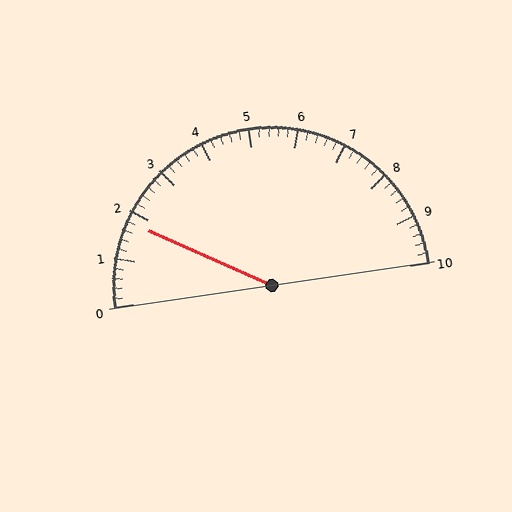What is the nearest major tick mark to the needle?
The nearest major tick mark is 2.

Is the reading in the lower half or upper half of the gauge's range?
The reading is in the lower half of the range (0 to 10).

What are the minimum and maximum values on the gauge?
The gauge ranges from 0 to 10.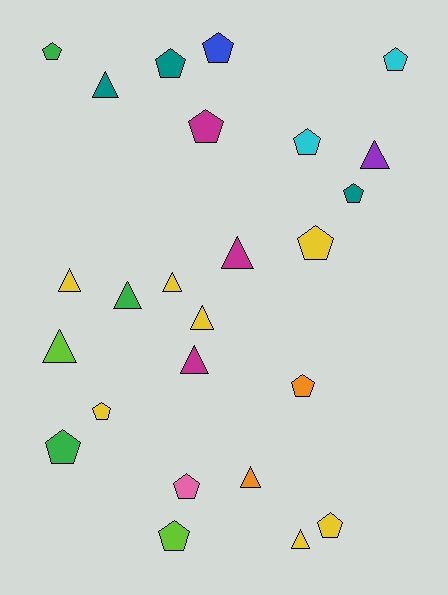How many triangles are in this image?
There are 11 triangles.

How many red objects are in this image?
There are no red objects.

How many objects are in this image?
There are 25 objects.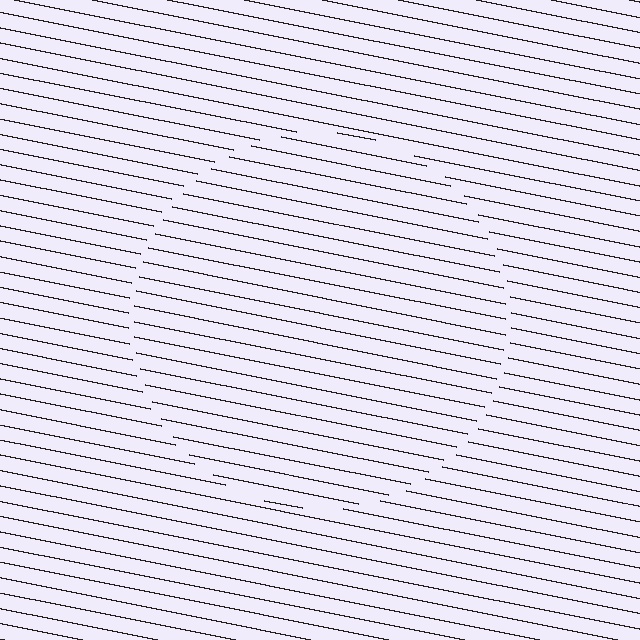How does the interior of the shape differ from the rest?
The interior of the shape contains the same grating, shifted by half a period — the contour is defined by the phase discontinuity where line-ends from the inner and outer gratings abut.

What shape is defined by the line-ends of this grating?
An illusory circle. The interior of the shape contains the same grating, shifted by half a period — the contour is defined by the phase discontinuity where line-ends from the inner and outer gratings abut.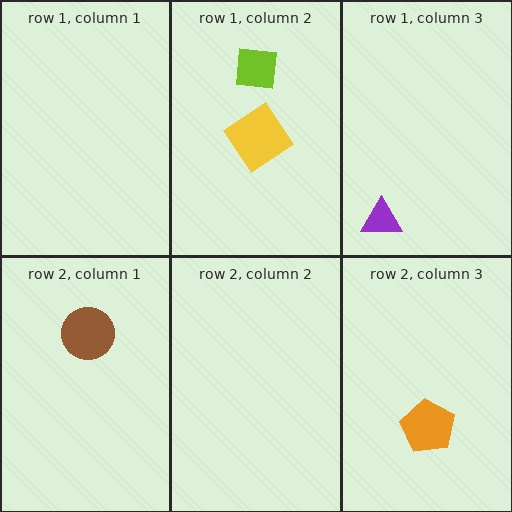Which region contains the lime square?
The row 1, column 2 region.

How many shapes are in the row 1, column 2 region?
2.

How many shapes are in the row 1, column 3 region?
1.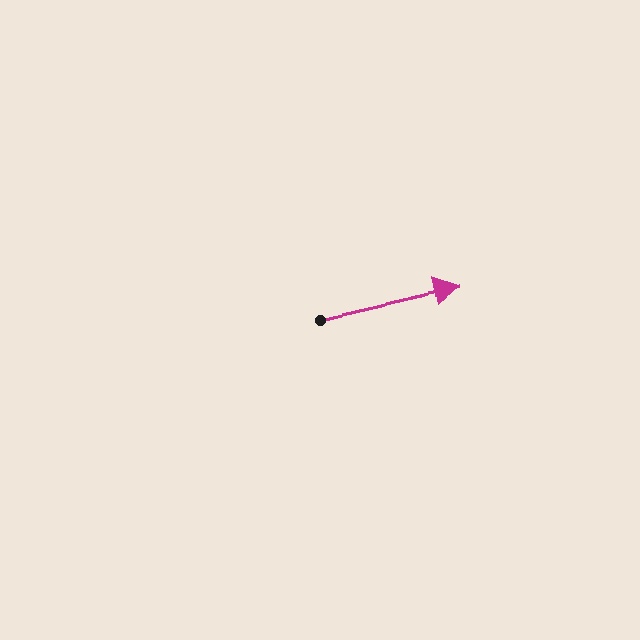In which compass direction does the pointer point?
East.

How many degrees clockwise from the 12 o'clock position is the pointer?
Approximately 77 degrees.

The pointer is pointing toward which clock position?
Roughly 3 o'clock.